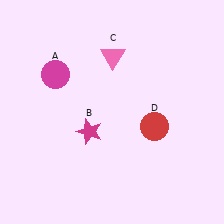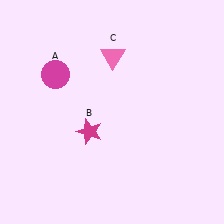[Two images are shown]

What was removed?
The red circle (D) was removed in Image 2.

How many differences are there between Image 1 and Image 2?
There is 1 difference between the two images.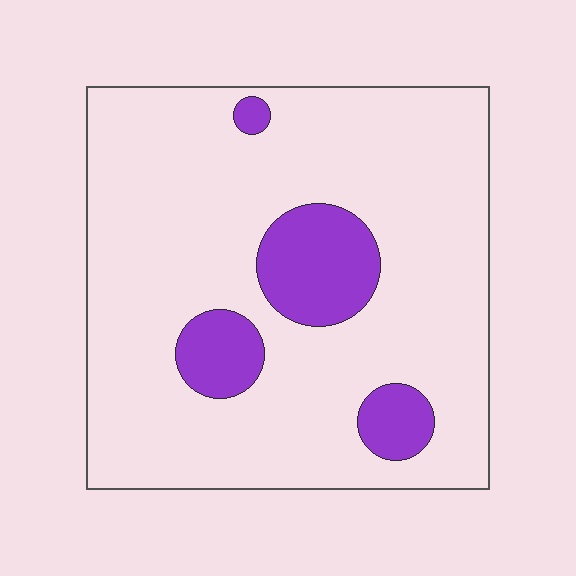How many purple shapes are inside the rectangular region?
4.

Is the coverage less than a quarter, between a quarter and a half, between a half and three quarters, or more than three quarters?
Less than a quarter.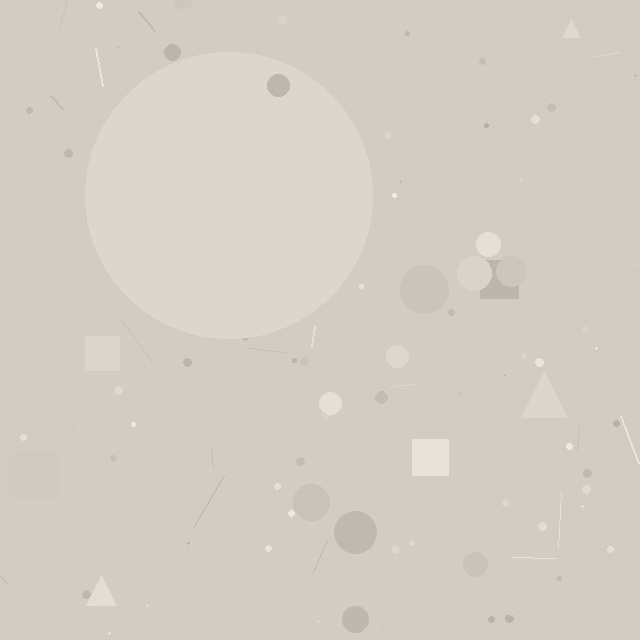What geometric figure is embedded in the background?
A circle is embedded in the background.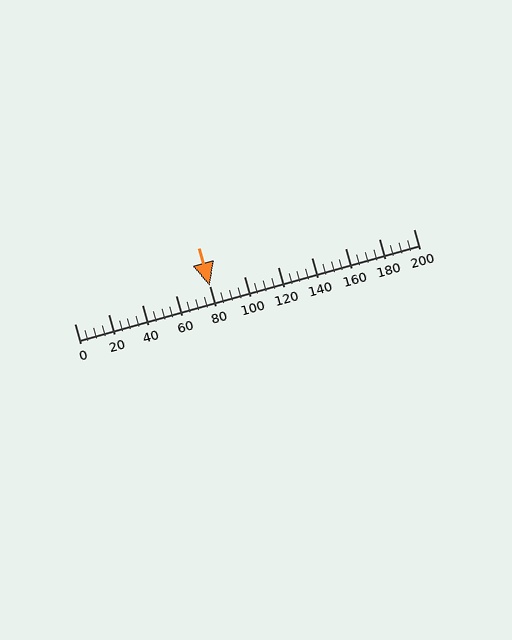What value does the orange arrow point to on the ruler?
The orange arrow points to approximately 80.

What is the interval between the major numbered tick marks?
The major tick marks are spaced 20 units apart.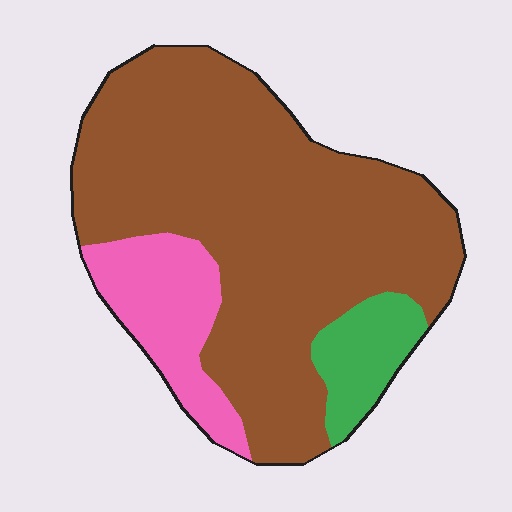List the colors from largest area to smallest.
From largest to smallest: brown, pink, green.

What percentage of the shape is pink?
Pink covers 16% of the shape.